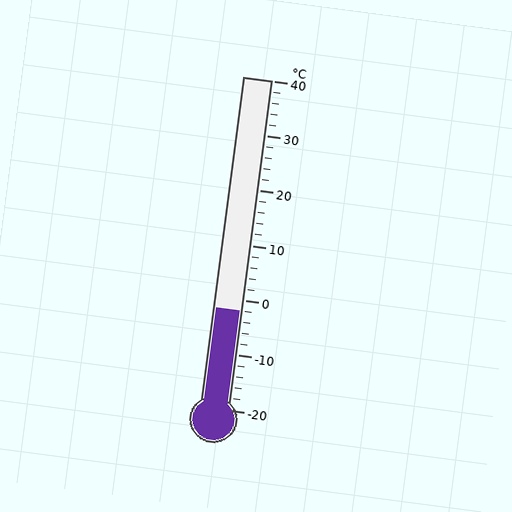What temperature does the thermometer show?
The thermometer shows approximately -2°C.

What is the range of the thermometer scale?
The thermometer scale ranges from -20°C to 40°C.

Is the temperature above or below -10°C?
The temperature is above -10°C.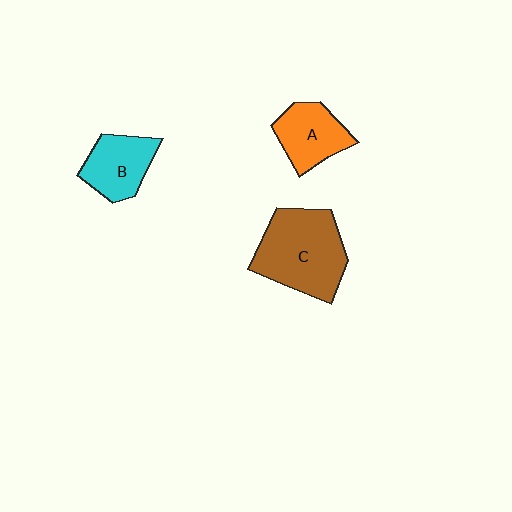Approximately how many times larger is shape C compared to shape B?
Approximately 1.8 times.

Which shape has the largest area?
Shape C (brown).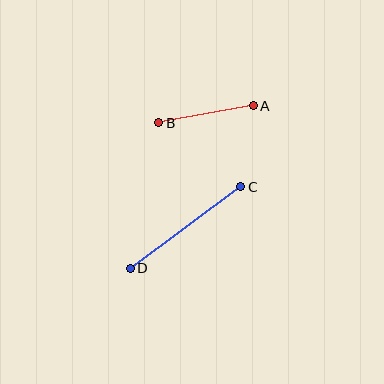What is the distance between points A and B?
The distance is approximately 96 pixels.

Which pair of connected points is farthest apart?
Points C and D are farthest apart.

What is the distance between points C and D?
The distance is approximately 137 pixels.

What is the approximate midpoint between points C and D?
The midpoint is at approximately (186, 228) pixels.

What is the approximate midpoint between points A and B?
The midpoint is at approximately (206, 114) pixels.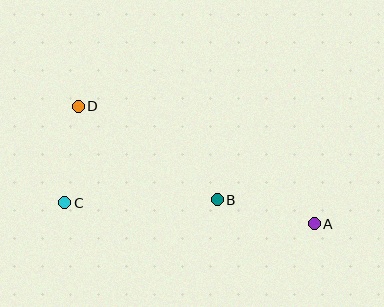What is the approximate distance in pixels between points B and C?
The distance between B and C is approximately 152 pixels.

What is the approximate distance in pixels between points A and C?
The distance between A and C is approximately 250 pixels.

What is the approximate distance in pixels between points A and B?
The distance between A and B is approximately 100 pixels.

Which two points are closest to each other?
Points C and D are closest to each other.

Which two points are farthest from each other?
Points A and D are farthest from each other.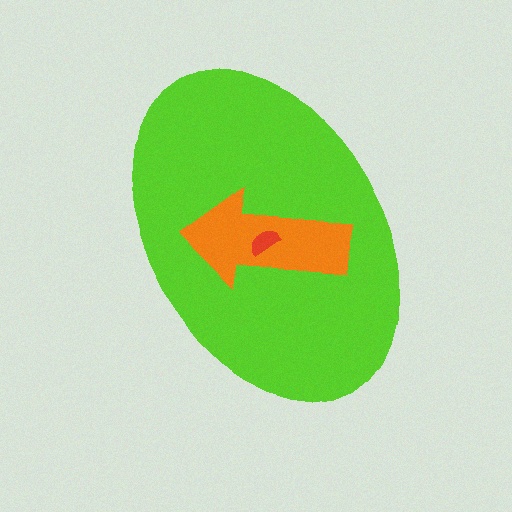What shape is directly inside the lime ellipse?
The orange arrow.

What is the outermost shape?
The lime ellipse.